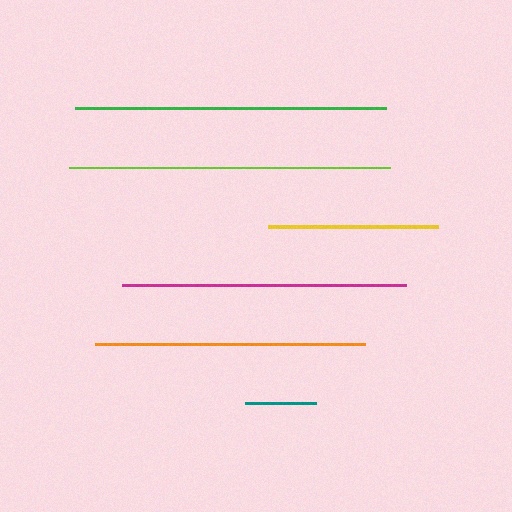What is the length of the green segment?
The green segment is approximately 312 pixels long.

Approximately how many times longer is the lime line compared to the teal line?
The lime line is approximately 4.6 times the length of the teal line.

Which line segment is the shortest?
The teal line is the shortest at approximately 70 pixels.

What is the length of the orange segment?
The orange segment is approximately 269 pixels long.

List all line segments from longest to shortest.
From longest to shortest: lime, green, magenta, orange, yellow, teal.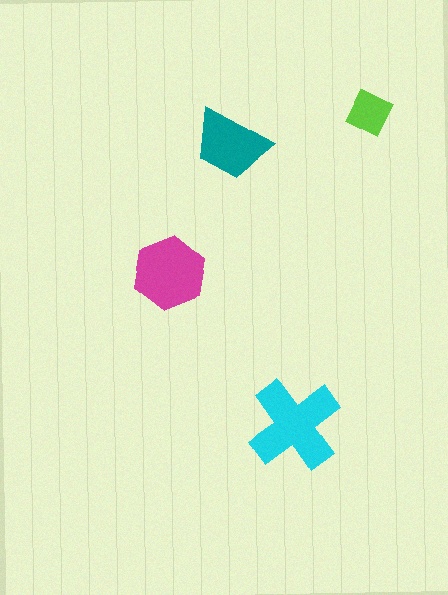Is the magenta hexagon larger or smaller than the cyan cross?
Smaller.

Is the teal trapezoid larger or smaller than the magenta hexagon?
Smaller.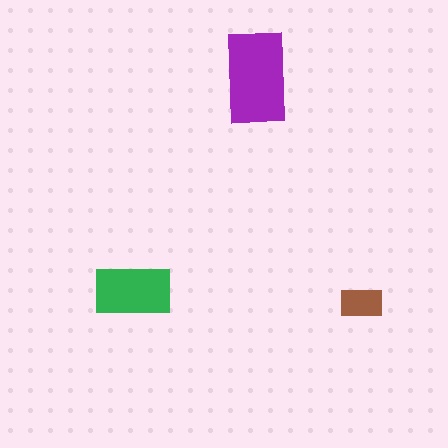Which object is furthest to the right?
The brown rectangle is rightmost.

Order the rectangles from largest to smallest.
the purple one, the green one, the brown one.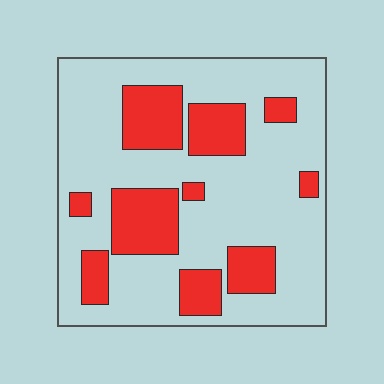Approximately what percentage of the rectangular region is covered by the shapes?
Approximately 25%.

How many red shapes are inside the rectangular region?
10.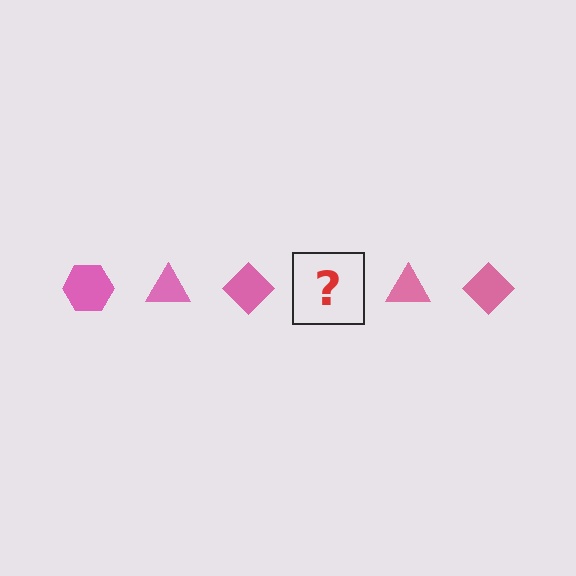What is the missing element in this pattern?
The missing element is a pink hexagon.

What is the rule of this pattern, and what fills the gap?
The rule is that the pattern cycles through hexagon, triangle, diamond shapes in pink. The gap should be filled with a pink hexagon.